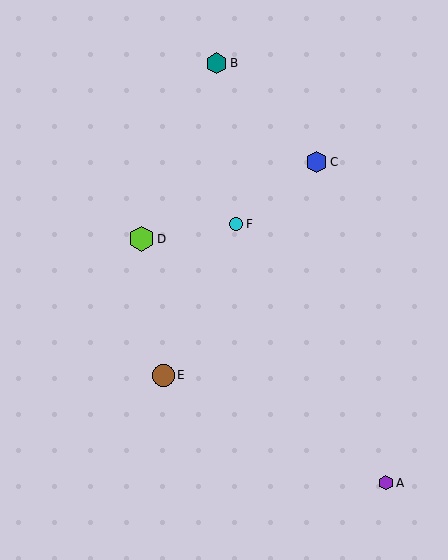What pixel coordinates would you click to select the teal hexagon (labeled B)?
Click at (216, 63) to select the teal hexagon B.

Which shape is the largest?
The lime hexagon (labeled D) is the largest.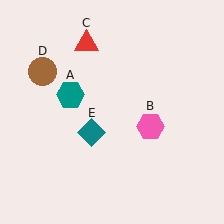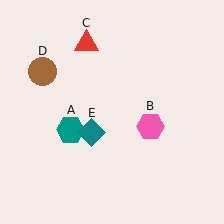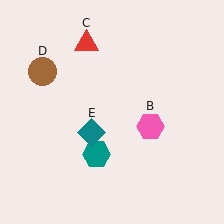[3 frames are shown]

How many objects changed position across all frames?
1 object changed position: teal hexagon (object A).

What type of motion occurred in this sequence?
The teal hexagon (object A) rotated counterclockwise around the center of the scene.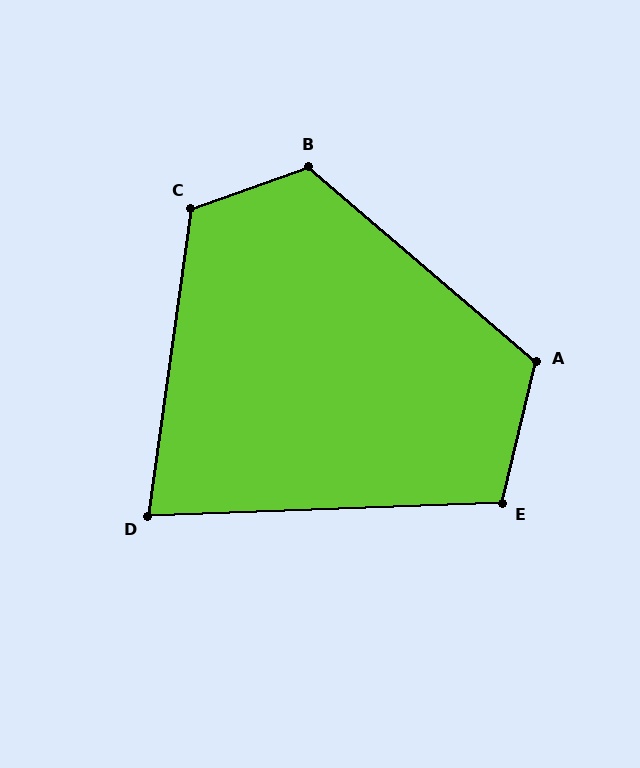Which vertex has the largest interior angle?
B, at approximately 120 degrees.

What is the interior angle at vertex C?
Approximately 118 degrees (obtuse).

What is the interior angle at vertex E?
Approximately 106 degrees (obtuse).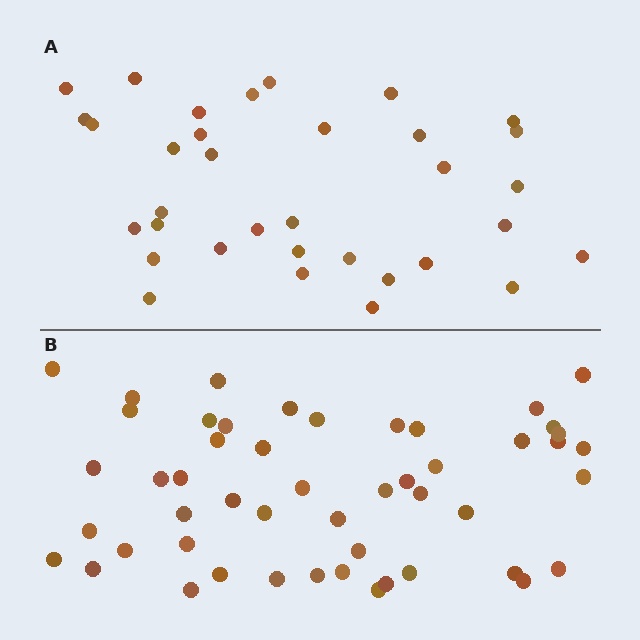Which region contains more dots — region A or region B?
Region B (the bottom region) has more dots.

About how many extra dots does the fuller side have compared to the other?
Region B has approximately 15 more dots than region A.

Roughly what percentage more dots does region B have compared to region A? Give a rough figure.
About 45% more.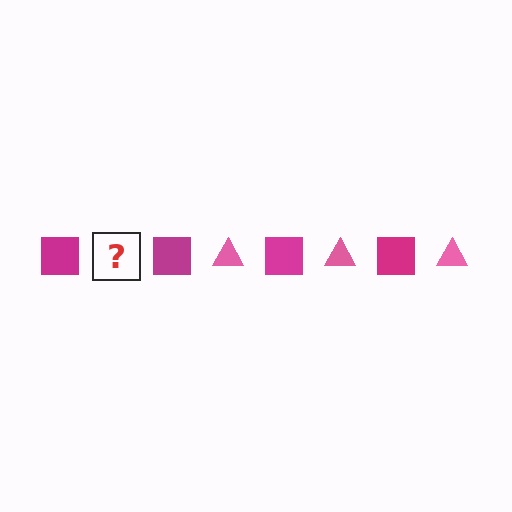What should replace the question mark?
The question mark should be replaced with a pink triangle.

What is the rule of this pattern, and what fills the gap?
The rule is that the pattern alternates between magenta square and pink triangle. The gap should be filled with a pink triangle.